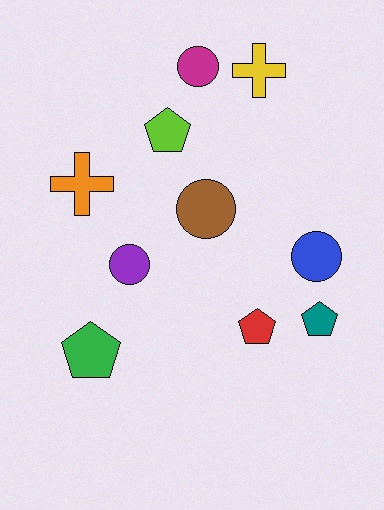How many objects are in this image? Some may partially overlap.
There are 10 objects.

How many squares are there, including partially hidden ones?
There are no squares.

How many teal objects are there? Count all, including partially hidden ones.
There is 1 teal object.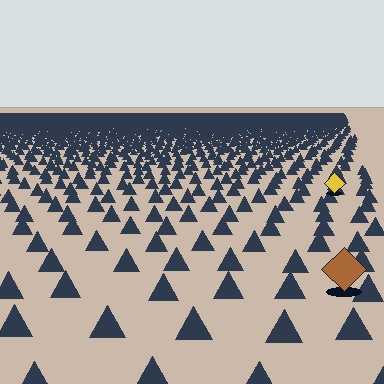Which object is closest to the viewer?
The brown diamond is closest. The texture marks near it are larger and more spread out.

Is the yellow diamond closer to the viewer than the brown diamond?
No. The brown diamond is closer — you can tell from the texture gradient: the ground texture is coarser near it.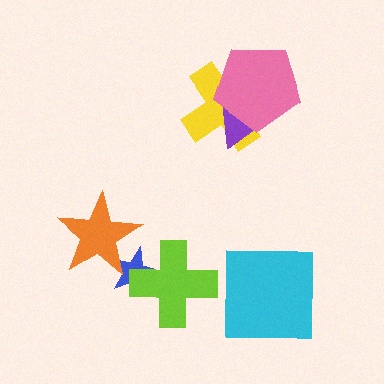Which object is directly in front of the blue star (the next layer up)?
The lime cross is directly in front of the blue star.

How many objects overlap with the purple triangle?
2 objects overlap with the purple triangle.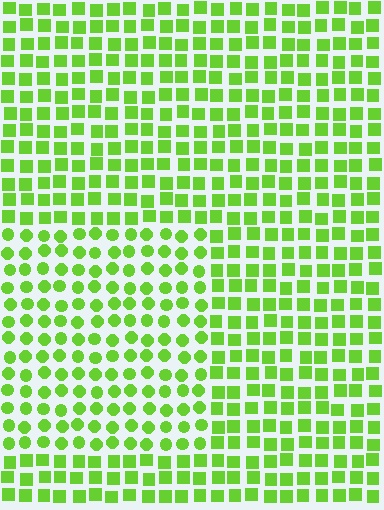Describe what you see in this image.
The image is filled with small lime elements arranged in a uniform grid. A rectangle-shaped region contains circles, while the surrounding area contains squares. The boundary is defined purely by the change in element shape.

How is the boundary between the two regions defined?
The boundary is defined by a change in element shape: circles inside vs. squares outside. All elements share the same color and spacing.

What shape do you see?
I see a rectangle.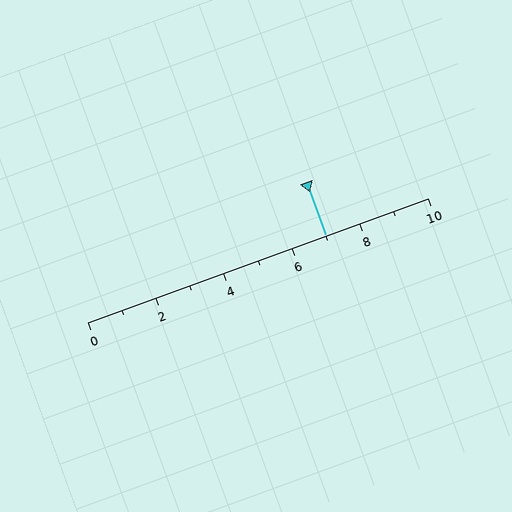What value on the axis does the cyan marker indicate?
The marker indicates approximately 7.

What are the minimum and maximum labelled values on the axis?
The axis runs from 0 to 10.